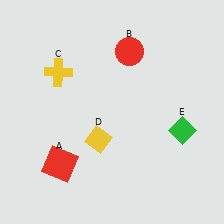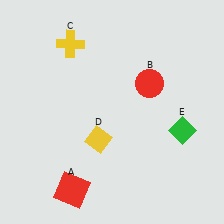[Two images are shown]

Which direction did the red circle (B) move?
The red circle (B) moved down.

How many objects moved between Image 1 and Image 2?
3 objects moved between the two images.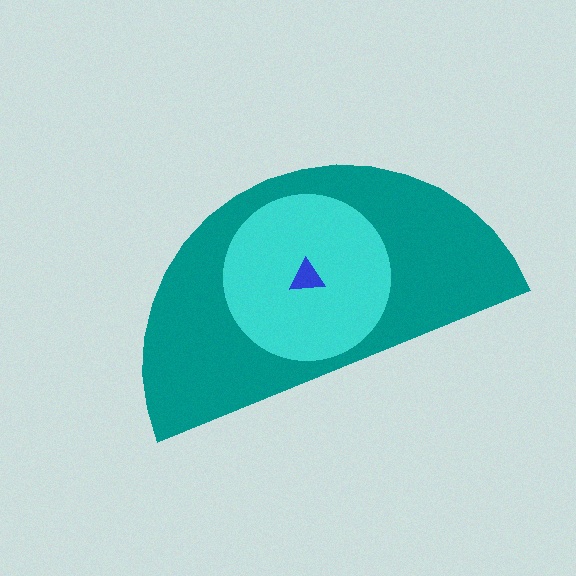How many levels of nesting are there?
3.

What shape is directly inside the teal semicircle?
The cyan circle.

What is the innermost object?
The blue triangle.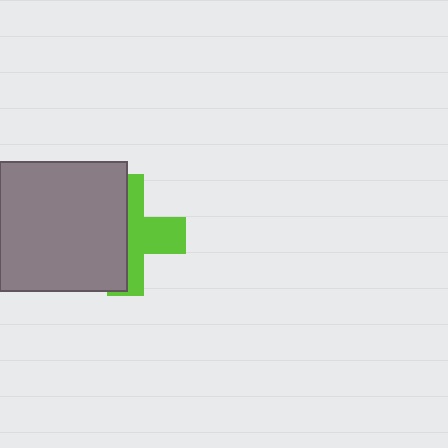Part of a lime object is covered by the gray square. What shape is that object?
It is a cross.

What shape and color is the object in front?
The object in front is a gray square.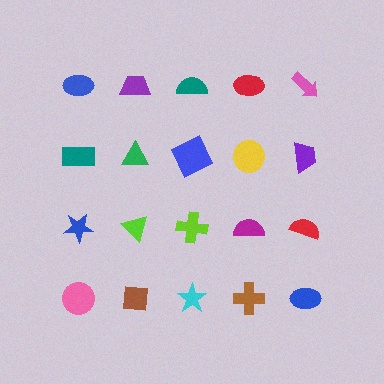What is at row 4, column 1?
A pink circle.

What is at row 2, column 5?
A purple trapezoid.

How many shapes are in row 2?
5 shapes.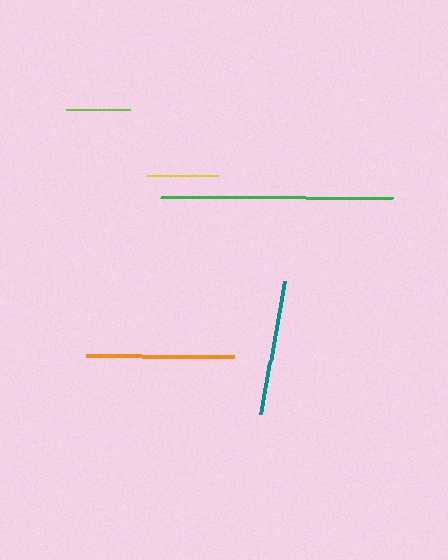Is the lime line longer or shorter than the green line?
The green line is longer than the lime line.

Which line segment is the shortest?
The lime line is the shortest at approximately 64 pixels.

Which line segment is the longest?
The green line is the longest at approximately 232 pixels.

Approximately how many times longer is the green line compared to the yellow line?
The green line is approximately 3.3 times the length of the yellow line.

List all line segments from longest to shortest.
From longest to shortest: green, orange, teal, yellow, lime.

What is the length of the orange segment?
The orange segment is approximately 148 pixels long.